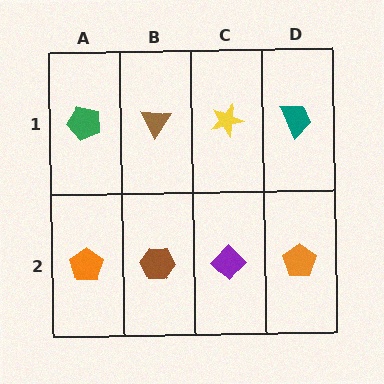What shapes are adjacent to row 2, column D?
A teal trapezoid (row 1, column D), a purple diamond (row 2, column C).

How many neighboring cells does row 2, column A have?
2.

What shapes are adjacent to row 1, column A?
An orange pentagon (row 2, column A), a brown triangle (row 1, column B).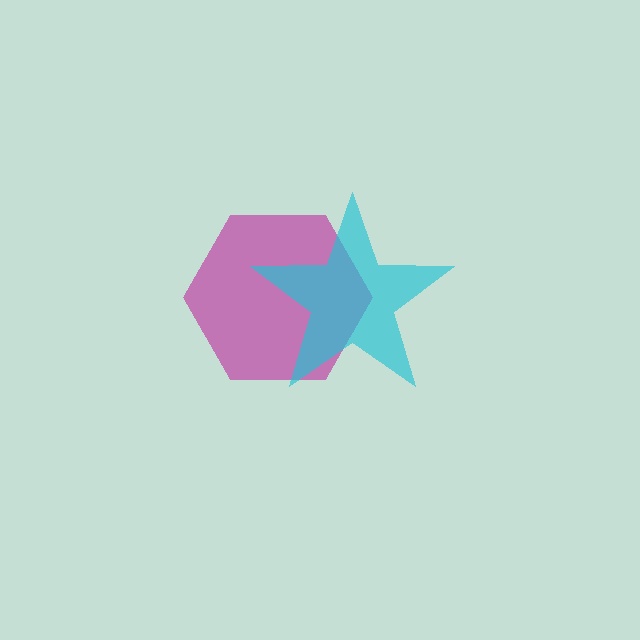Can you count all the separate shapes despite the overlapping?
Yes, there are 2 separate shapes.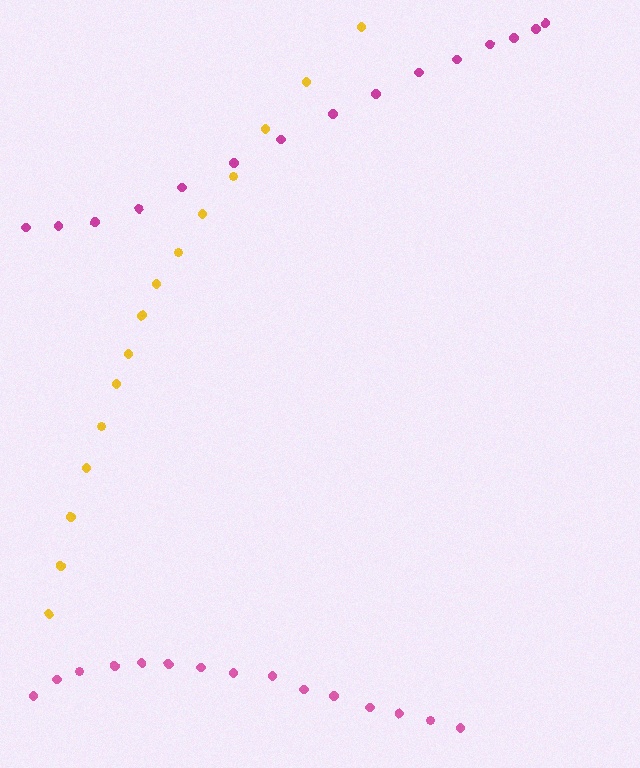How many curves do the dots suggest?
There are 3 distinct paths.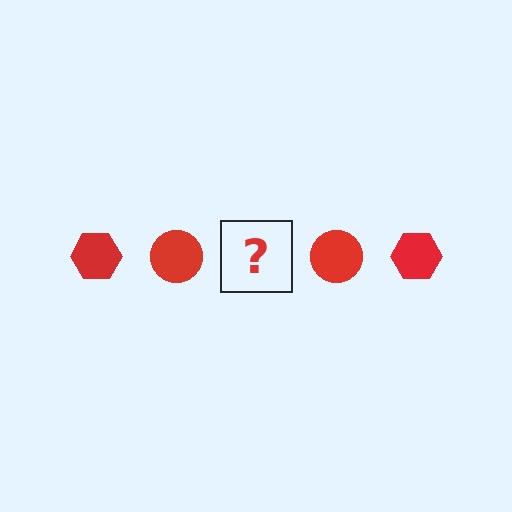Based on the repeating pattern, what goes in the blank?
The blank should be a red hexagon.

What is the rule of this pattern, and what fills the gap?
The rule is that the pattern cycles through hexagon, circle shapes in red. The gap should be filled with a red hexagon.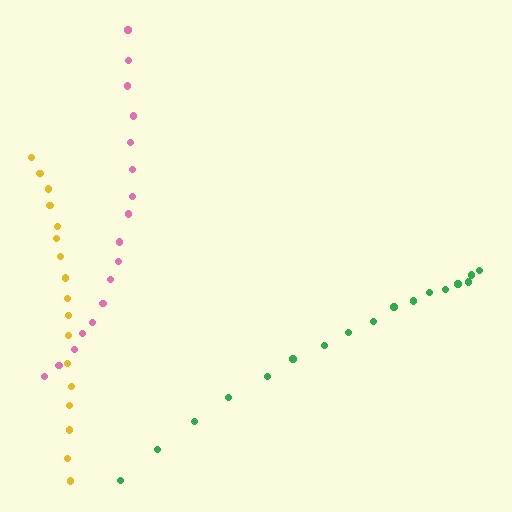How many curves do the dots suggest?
There are 3 distinct paths.